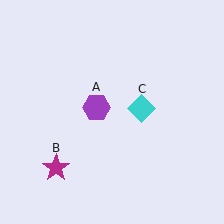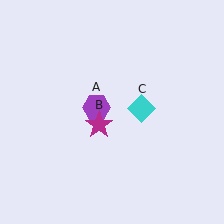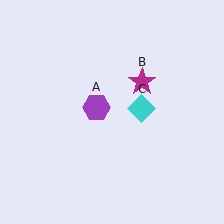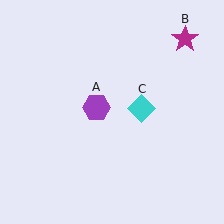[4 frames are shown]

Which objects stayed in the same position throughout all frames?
Purple hexagon (object A) and cyan diamond (object C) remained stationary.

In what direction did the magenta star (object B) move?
The magenta star (object B) moved up and to the right.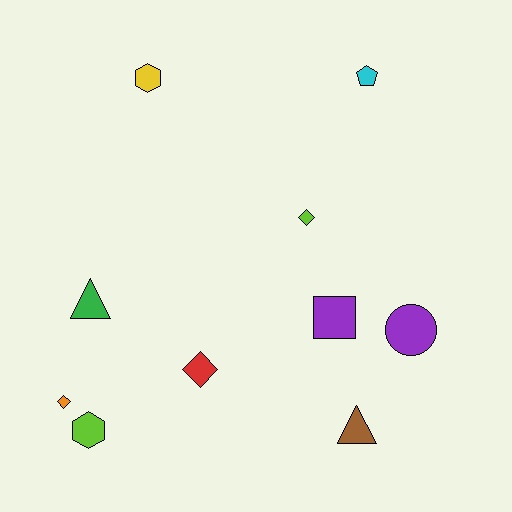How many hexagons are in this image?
There are 2 hexagons.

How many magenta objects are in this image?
There are no magenta objects.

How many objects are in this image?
There are 10 objects.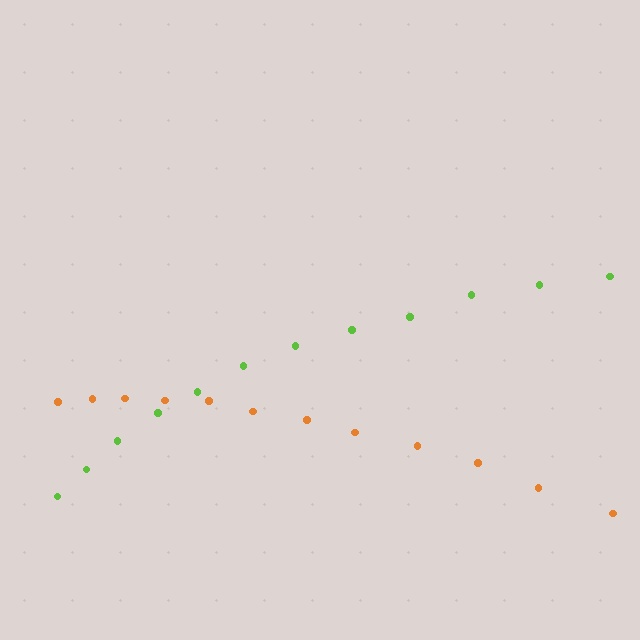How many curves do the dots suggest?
There are 2 distinct paths.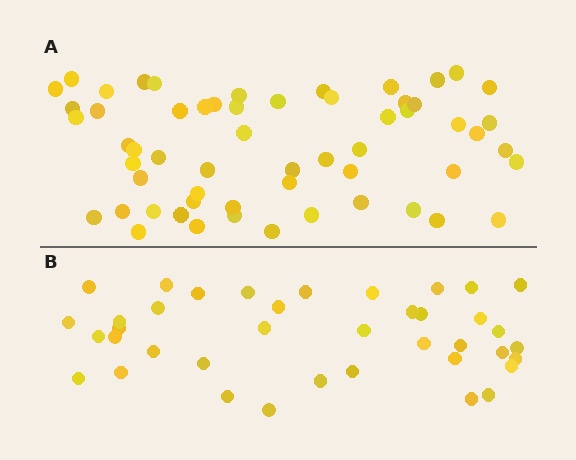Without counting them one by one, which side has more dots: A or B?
Region A (the top region) has more dots.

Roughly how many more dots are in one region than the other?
Region A has approximately 20 more dots than region B.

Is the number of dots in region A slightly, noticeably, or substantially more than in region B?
Region A has substantially more. The ratio is roughly 1.5 to 1.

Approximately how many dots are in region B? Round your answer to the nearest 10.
About 40 dots. (The exact count is 39, which rounds to 40.)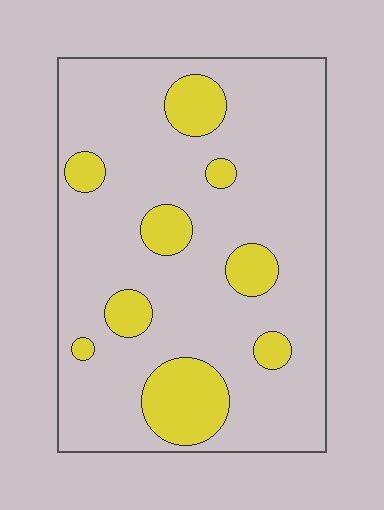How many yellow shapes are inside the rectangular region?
9.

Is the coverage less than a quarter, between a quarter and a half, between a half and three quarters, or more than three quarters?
Less than a quarter.